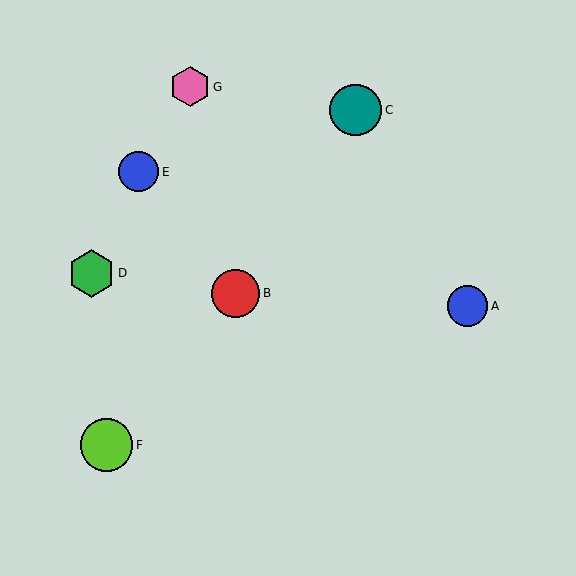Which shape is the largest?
The lime circle (labeled F) is the largest.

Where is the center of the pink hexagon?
The center of the pink hexagon is at (190, 87).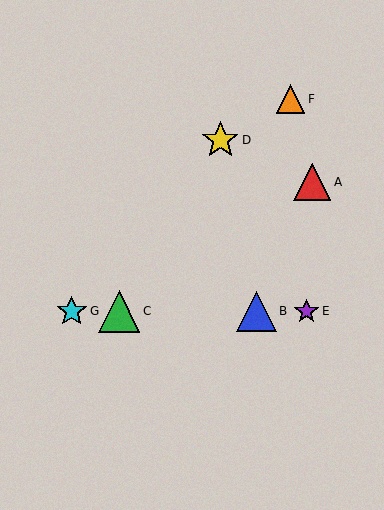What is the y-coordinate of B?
Object B is at y≈311.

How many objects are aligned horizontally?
4 objects (B, C, E, G) are aligned horizontally.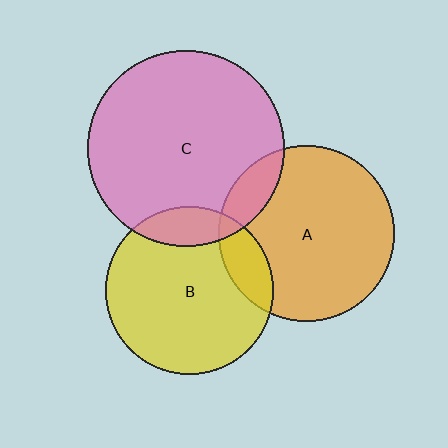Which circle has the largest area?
Circle C (pink).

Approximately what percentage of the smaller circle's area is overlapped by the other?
Approximately 10%.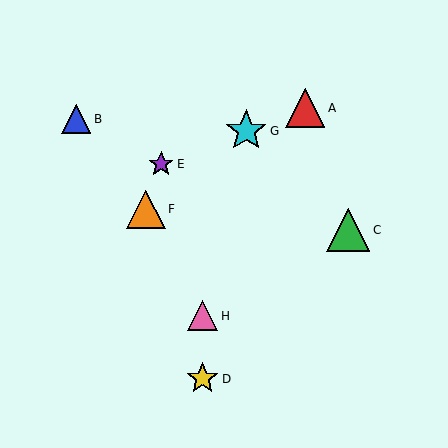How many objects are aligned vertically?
2 objects (D, H) are aligned vertically.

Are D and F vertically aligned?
No, D is at x≈203 and F is at x≈146.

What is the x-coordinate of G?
Object G is at x≈246.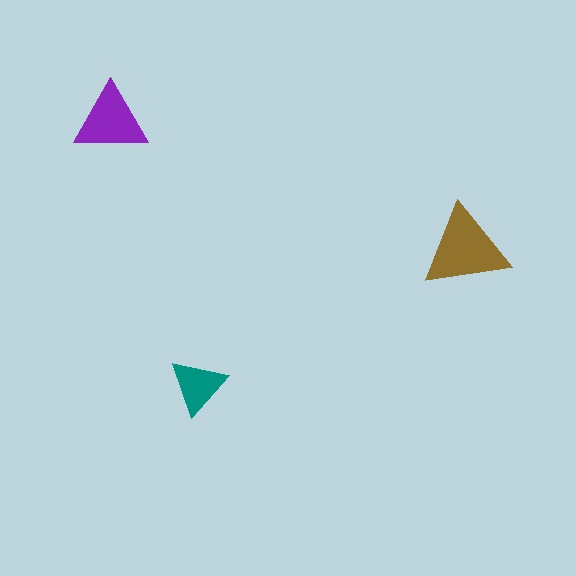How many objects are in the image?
There are 3 objects in the image.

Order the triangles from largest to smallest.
the brown one, the purple one, the teal one.